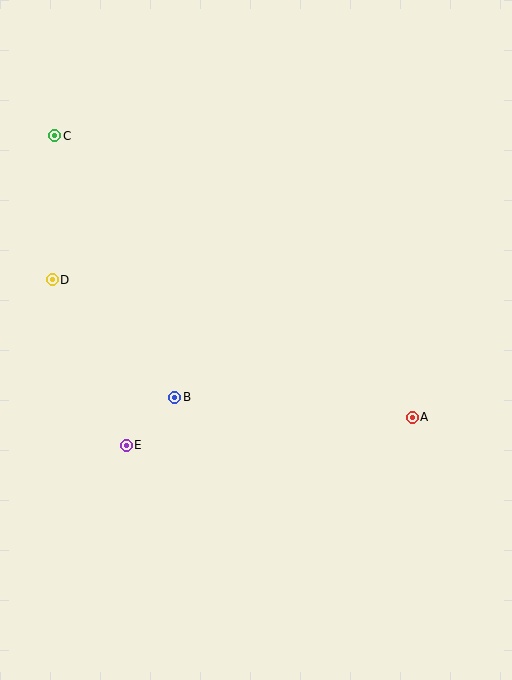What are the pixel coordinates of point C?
Point C is at (55, 136).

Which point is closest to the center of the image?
Point B at (175, 397) is closest to the center.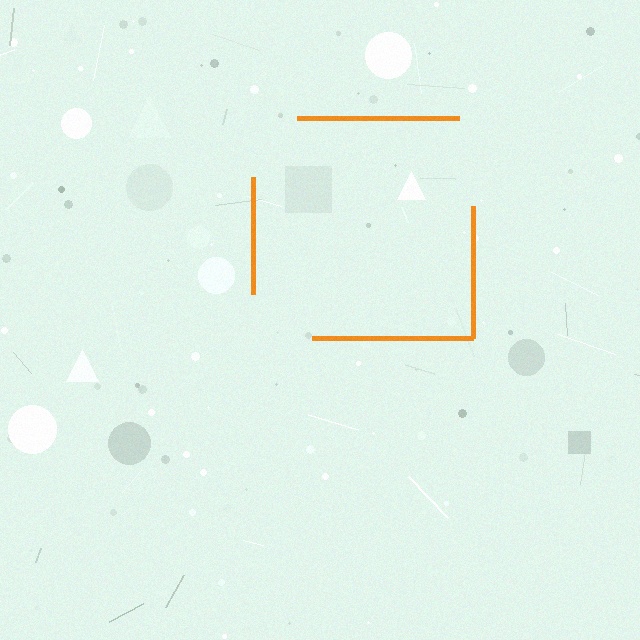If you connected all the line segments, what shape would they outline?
They would outline a square.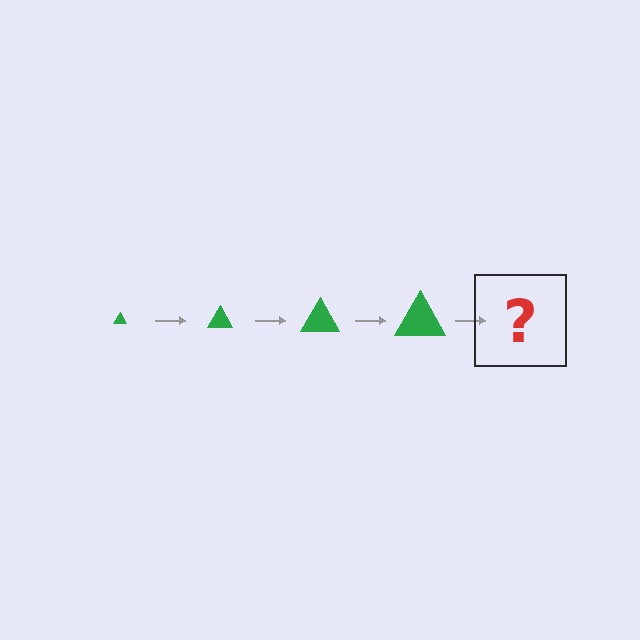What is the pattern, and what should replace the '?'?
The pattern is that the triangle gets progressively larger each step. The '?' should be a green triangle, larger than the previous one.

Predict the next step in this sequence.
The next step is a green triangle, larger than the previous one.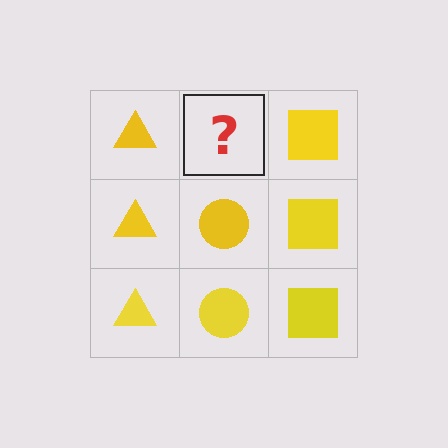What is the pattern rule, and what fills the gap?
The rule is that each column has a consistent shape. The gap should be filled with a yellow circle.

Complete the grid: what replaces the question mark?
The question mark should be replaced with a yellow circle.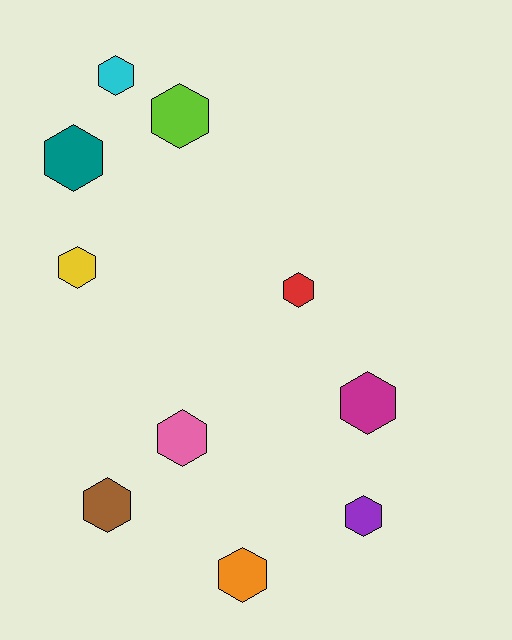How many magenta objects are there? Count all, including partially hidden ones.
There is 1 magenta object.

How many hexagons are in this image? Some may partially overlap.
There are 10 hexagons.